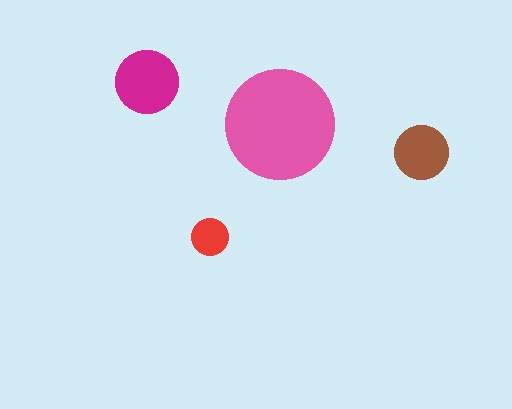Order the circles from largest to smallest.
the pink one, the magenta one, the brown one, the red one.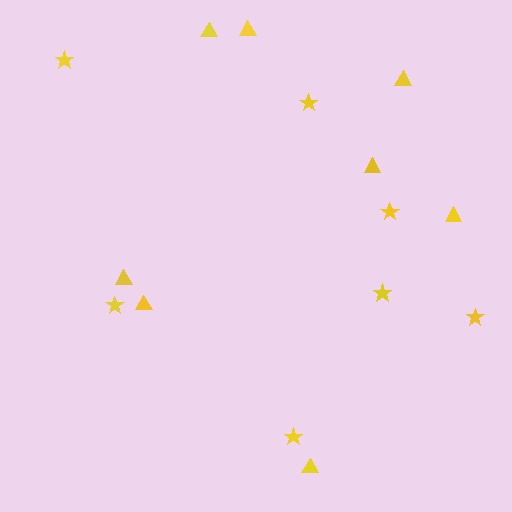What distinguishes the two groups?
There are 2 groups: one group of triangles (8) and one group of stars (7).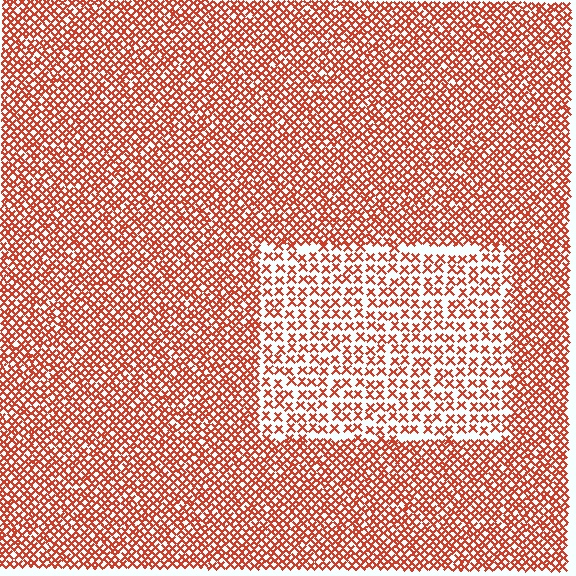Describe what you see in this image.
The image contains small red elements arranged at two different densities. A rectangle-shaped region is visible where the elements are less densely packed than the surrounding area.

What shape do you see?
I see a rectangle.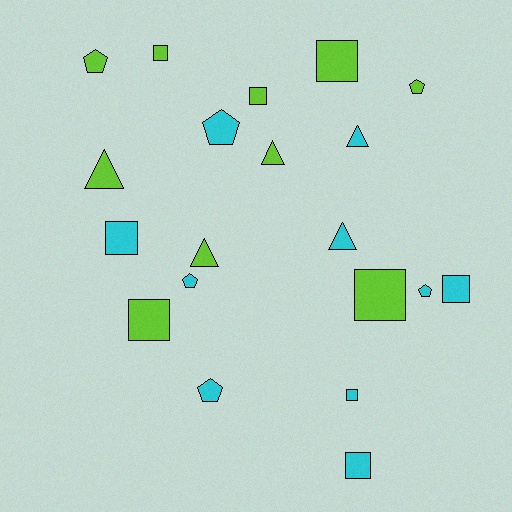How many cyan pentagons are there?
There are 4 cyan pentagons.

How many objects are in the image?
There are 20 objects.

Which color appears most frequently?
Cyan, with 10 objects.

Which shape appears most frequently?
Square, with 9 objects.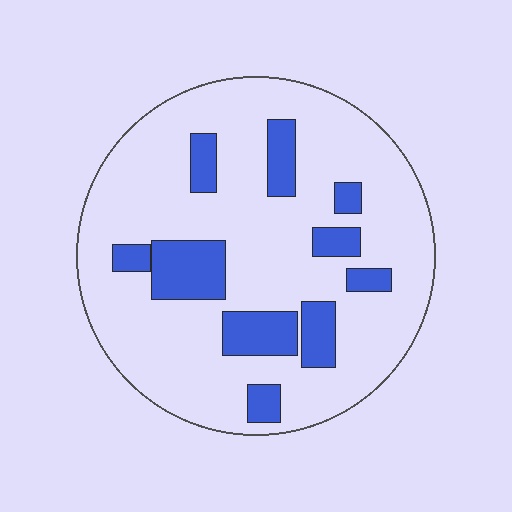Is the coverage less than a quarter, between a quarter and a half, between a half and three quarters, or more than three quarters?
Less than a quarter.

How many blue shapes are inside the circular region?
10.